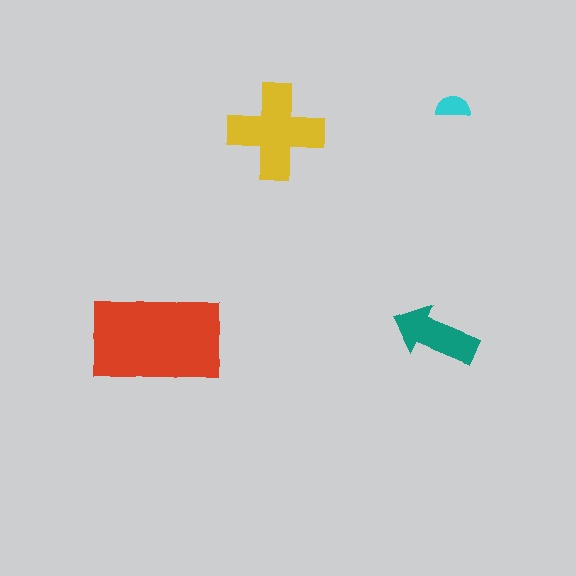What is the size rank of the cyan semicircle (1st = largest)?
4th.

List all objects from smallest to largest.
The cyan semicircle, the teal arrow, the yellow cross, the red rectangle.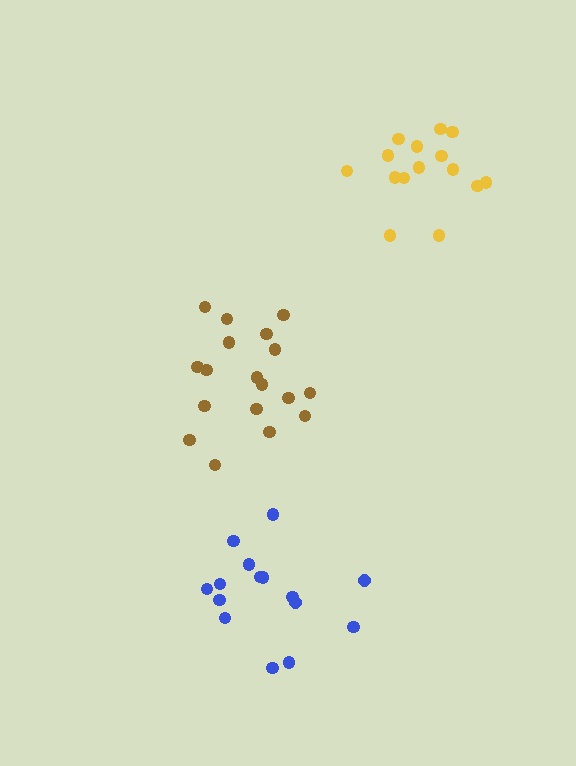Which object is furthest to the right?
The yellow cluster is rightmost.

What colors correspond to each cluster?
The clusters are colored: yellow, brown, blue.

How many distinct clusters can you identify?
There are 3 distinct clusters.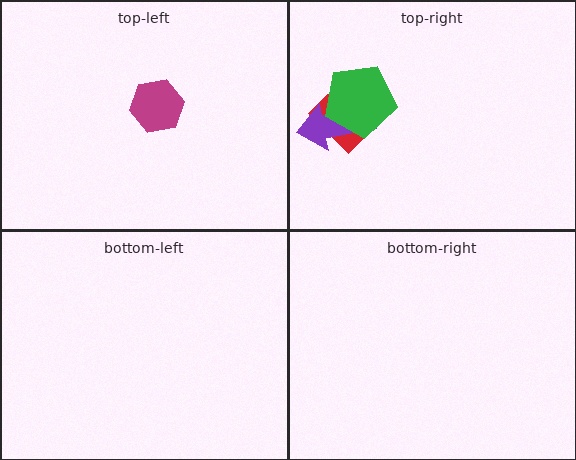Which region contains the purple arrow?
The top-right region.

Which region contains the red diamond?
The top-right region.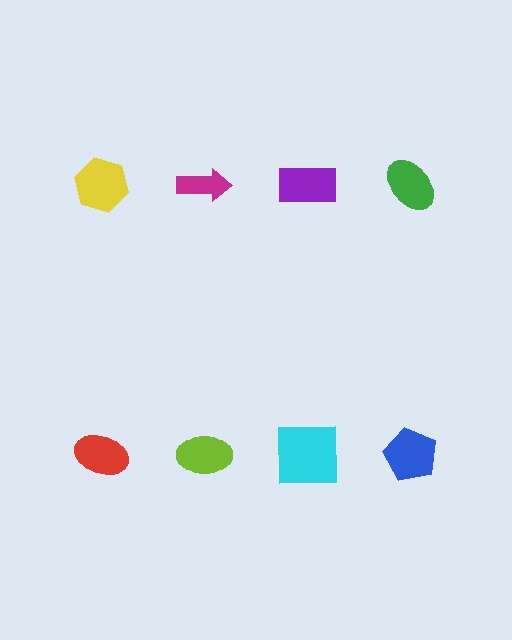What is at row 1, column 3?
A purple rectangle.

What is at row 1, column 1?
A yellow hexagon.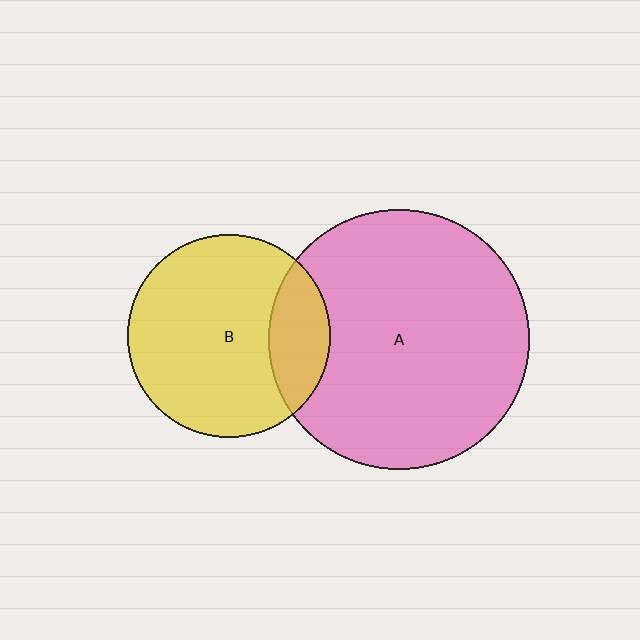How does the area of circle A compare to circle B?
Approximately 1.6 times.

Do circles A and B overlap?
Yes.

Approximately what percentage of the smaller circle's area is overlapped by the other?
Approximately 20%.